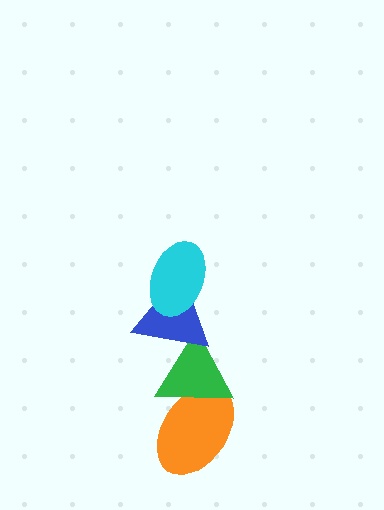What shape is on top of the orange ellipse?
The green triangle is on top of the orange ellipse.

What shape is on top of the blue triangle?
The cyan ellipse is on top of the blue triangle.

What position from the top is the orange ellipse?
The orange ellipse is 4th from the top.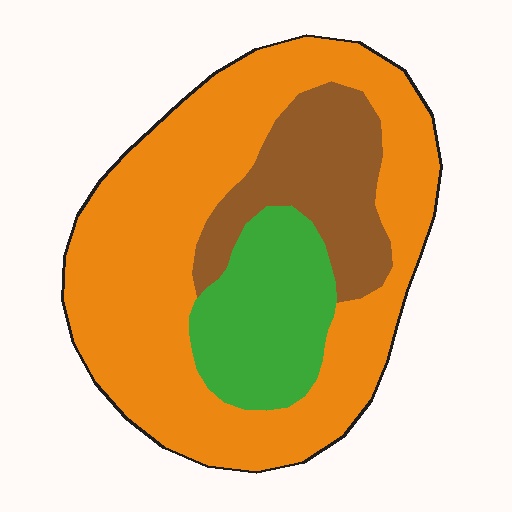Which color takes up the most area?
Orange, at roughly 65%.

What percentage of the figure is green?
Green takes up about one sixth (1/6) of the figure.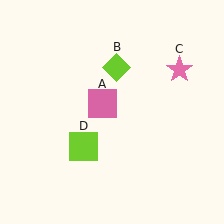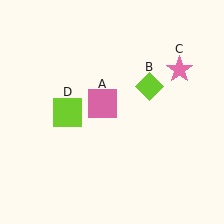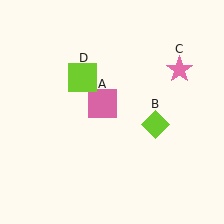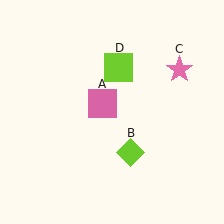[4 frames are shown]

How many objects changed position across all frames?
2 objects changed position: lime diamond (object B), lime square (object D).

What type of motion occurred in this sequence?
The lime diamond (object B), lime square (object D) rotated clockwise around the center of the scene.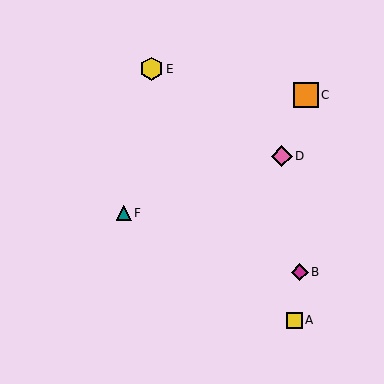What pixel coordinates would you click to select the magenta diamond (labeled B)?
Click at (300, 272) to select the magenta diamond B.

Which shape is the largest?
The orange square (labeled C) is the largest.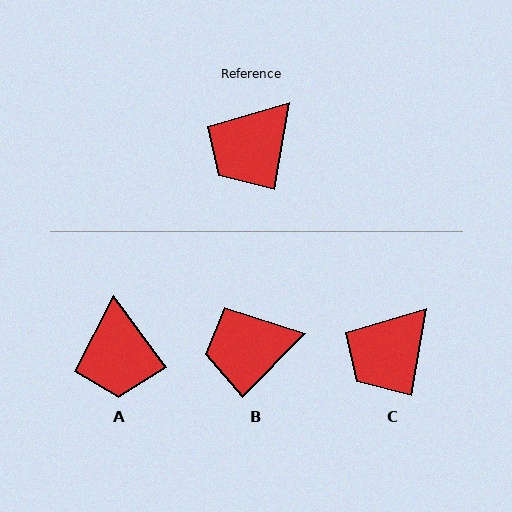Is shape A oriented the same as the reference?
No, it is off by about 46 degrees.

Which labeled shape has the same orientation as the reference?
C.